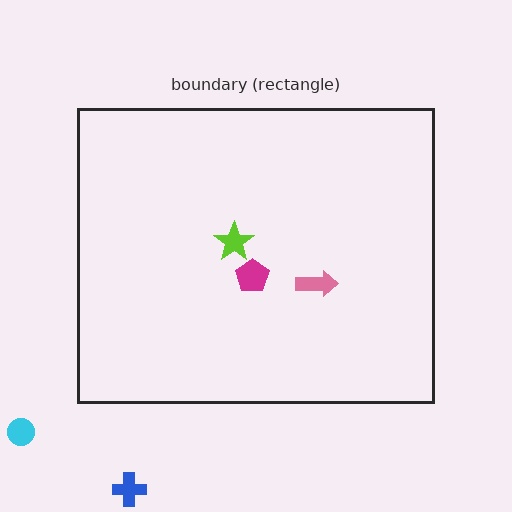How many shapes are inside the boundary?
3 inside, 2 outside.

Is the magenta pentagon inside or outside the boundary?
Inside.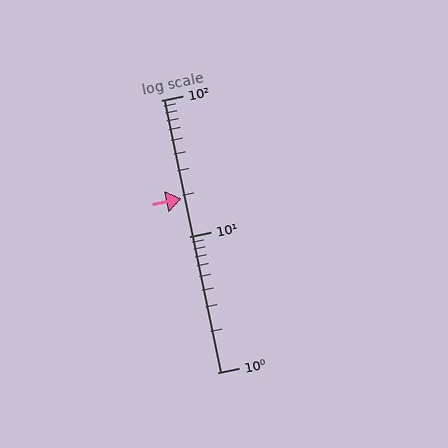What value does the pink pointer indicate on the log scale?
The pointer indicates approximately 19.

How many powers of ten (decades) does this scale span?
The scale spans 2 decades, from 1 to 100.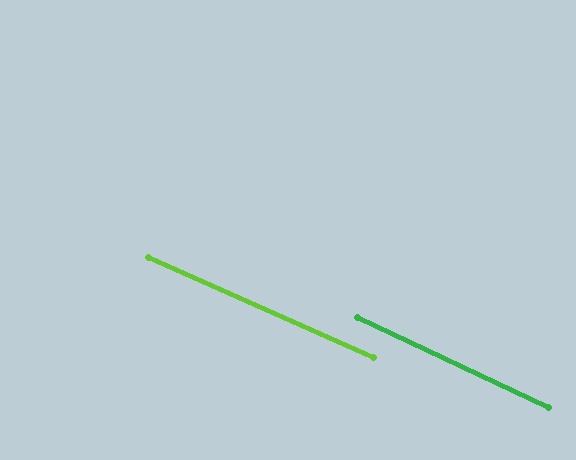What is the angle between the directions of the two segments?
Approximately 1 degree.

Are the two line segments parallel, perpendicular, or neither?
Parallel — their directions differ by only 1.4°.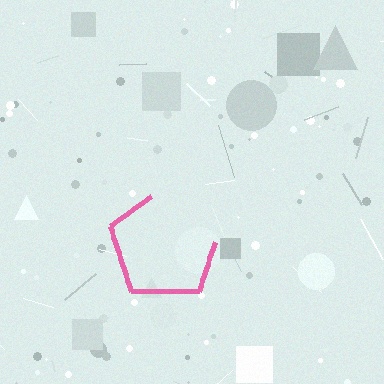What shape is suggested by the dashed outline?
The dashed outline suggests a pentagon.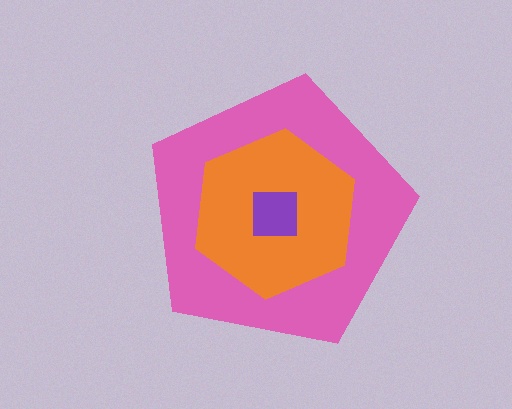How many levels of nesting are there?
3.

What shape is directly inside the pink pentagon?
The orange hexagon.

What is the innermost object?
The purple square.